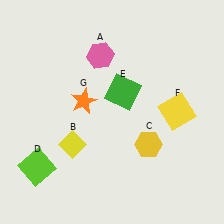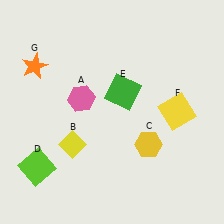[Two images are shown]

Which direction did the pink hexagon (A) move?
The pink hexagon (A) moved down.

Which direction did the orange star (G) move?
The orange star (G) moved left.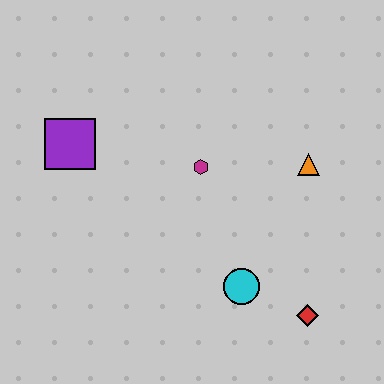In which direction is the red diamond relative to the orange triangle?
The red diamond is below the orange triangle.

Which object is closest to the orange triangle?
The magenta hexagon is closest to the orange triangle.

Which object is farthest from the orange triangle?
The purple square is farthest from the orange triangle.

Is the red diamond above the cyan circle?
No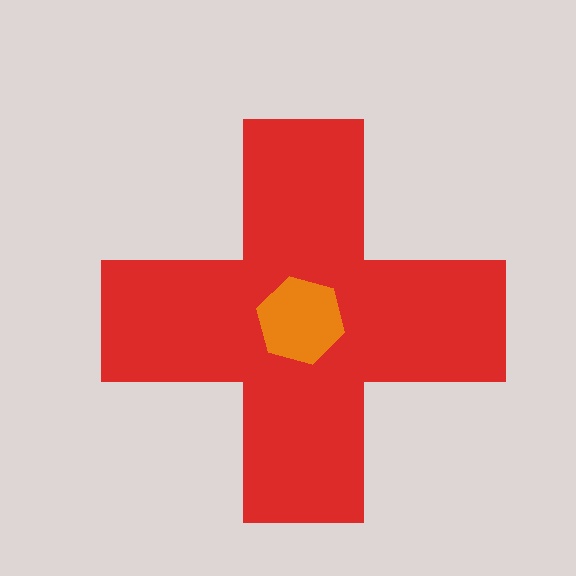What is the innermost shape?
The orange hexagon.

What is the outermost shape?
The red cross.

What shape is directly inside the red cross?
The orange hexagon.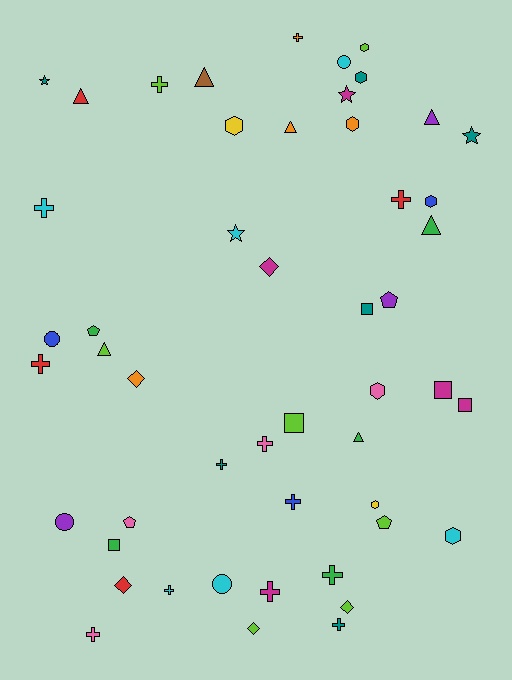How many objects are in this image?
There are 50 objects.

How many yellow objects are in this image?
There are 2 yellow objects.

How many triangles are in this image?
There are 7 triangles.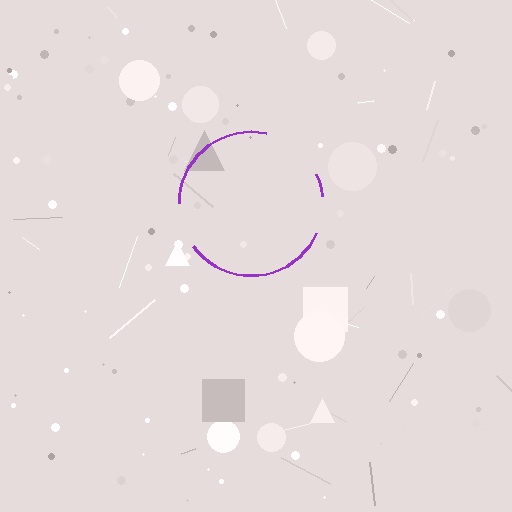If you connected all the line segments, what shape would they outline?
They would outline a circle.